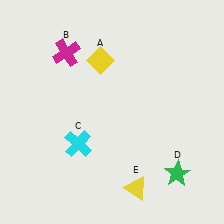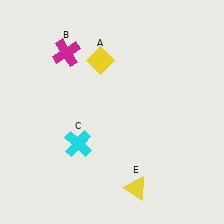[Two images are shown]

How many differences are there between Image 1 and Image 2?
There is 1 difference between the two images.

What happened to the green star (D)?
The green star (D) was removed in Image 2. It was in the bottom-right area of Image 1.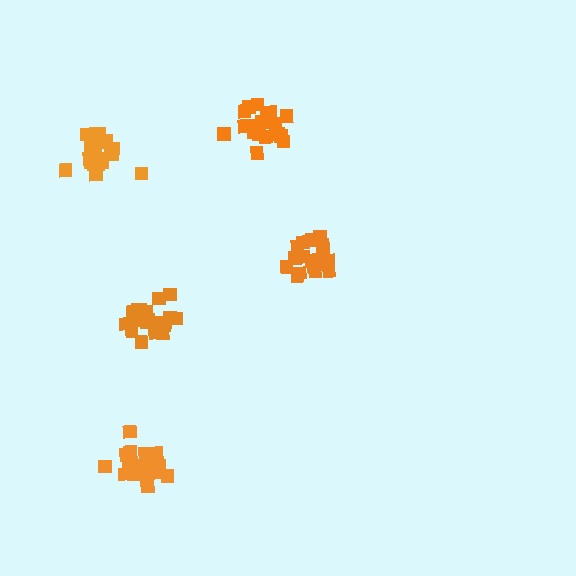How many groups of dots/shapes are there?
There are 5 groups.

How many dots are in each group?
Group 1: 20 dots, Group 2: 21 dots, Group 3: 19 dots, Group 4: 20 dots, Group 5: 21 dots (101 total).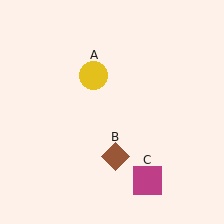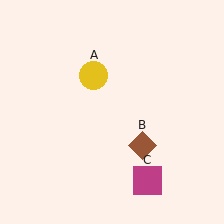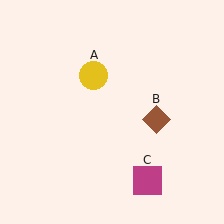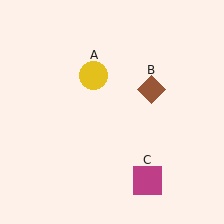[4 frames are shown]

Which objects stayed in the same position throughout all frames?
Yellow circle (object A) and magenta square (object C) remained stationary.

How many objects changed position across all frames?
1 object changed position: brown diamond (object B).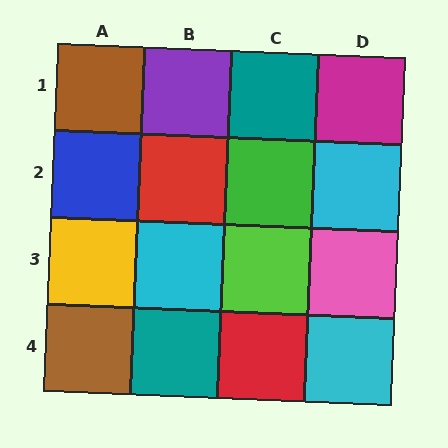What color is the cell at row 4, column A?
Brown.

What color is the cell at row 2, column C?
Green.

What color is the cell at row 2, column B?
Red.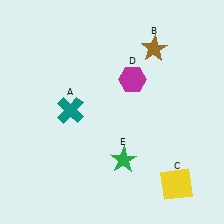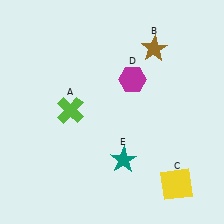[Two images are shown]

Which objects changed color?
A changed from teal to lime. E changed from green to teal.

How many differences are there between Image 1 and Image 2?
There are 2 differences between the two images.